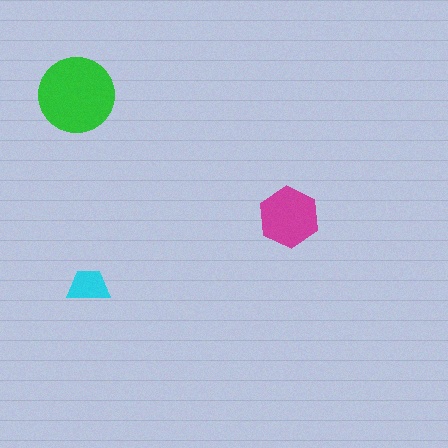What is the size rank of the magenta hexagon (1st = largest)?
2nd.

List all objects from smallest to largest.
The cyan trapezoid, the magenta hexagon, the green circle.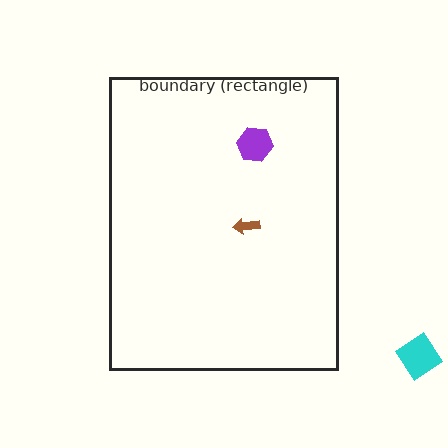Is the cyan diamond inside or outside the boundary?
Outside.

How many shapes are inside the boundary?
2 inside, 1 outside.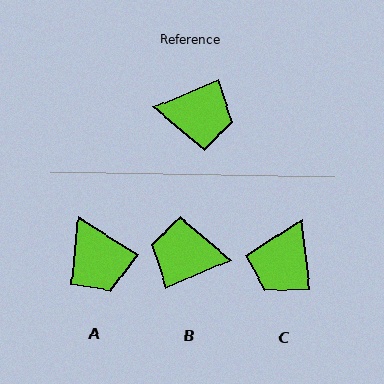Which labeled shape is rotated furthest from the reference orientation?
B, about 179 degrees away.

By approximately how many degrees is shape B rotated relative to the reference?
Approximately 179 degrees clockwise.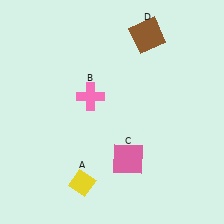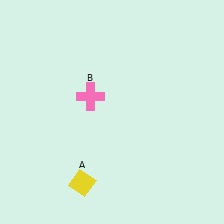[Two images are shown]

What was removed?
The brown square (D), the pink square (C) were removed in Image 2.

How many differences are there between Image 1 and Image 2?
There are 2 differences between the two images.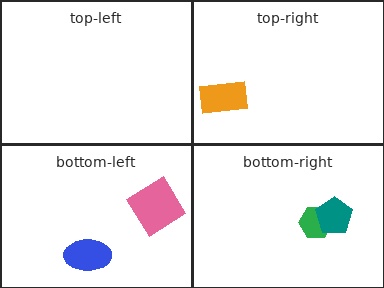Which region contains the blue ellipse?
The bottom-left region.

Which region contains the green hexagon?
The bottom-right region.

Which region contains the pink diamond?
The bottom-left region.